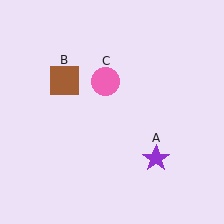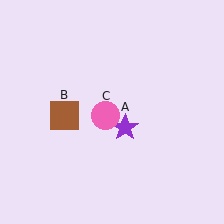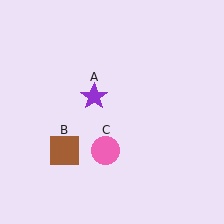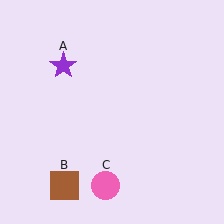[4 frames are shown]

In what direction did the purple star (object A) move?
The purple star (object A) moved up and to the left.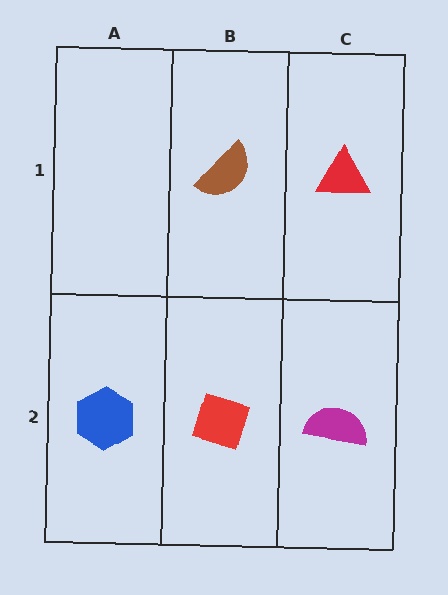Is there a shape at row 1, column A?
No, that cell is empty.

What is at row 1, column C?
A red triangle.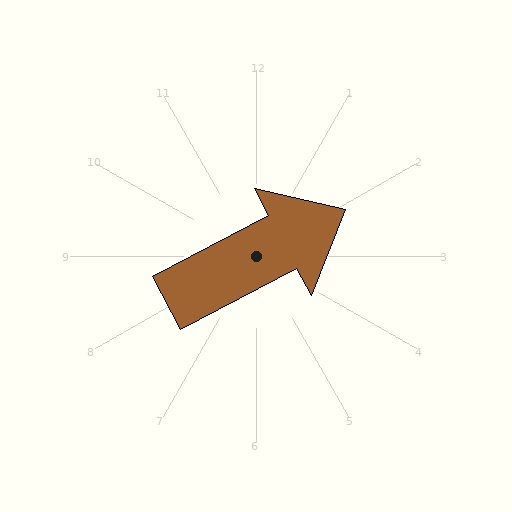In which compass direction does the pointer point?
Northeast.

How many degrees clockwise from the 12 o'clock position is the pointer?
Approximately 62 degrees.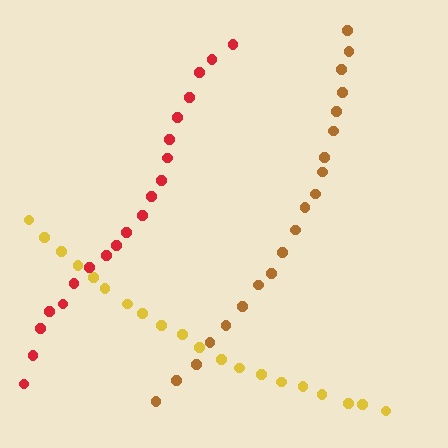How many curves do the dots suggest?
There are 3 distinct paths.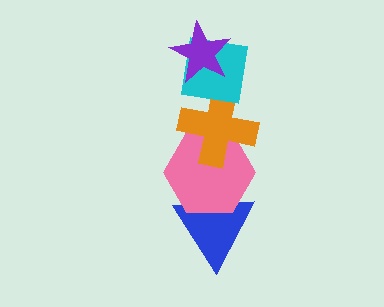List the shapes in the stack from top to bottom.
From top to bottom: the purple star, the cyan square, the orange cross, the pink hexagon, the blue triangle.